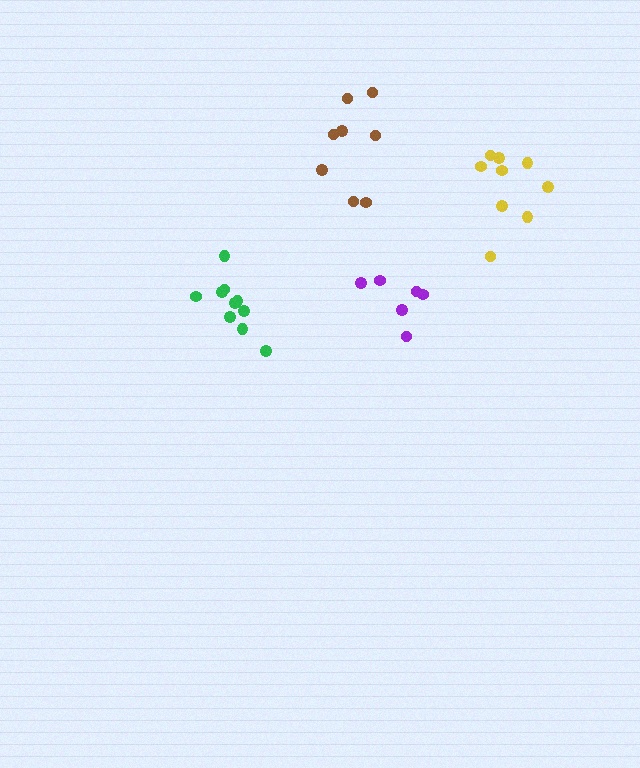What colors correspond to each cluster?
The clusters are colored: green, purple, brown, yellow.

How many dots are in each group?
Group 1: 10 dots, Group 2: 6 dots, Group 3: 8 dots, Group 4: 9 dots (33 total).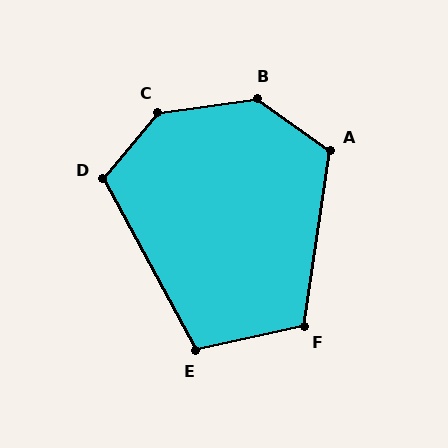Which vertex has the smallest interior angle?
E, at approximately 106 degrees.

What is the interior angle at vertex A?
Approximately 116 degrees (obtuse).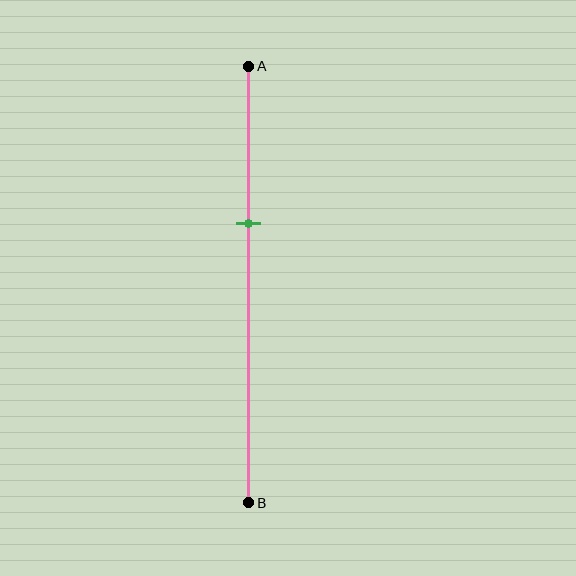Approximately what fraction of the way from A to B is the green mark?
The green mark is approximately 35% of the way from A to B.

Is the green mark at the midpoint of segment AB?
No, the mark is at about 35% from A, not at the 50% midpoint.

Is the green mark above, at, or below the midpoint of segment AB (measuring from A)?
The green mark is above the midpoint of segment AB.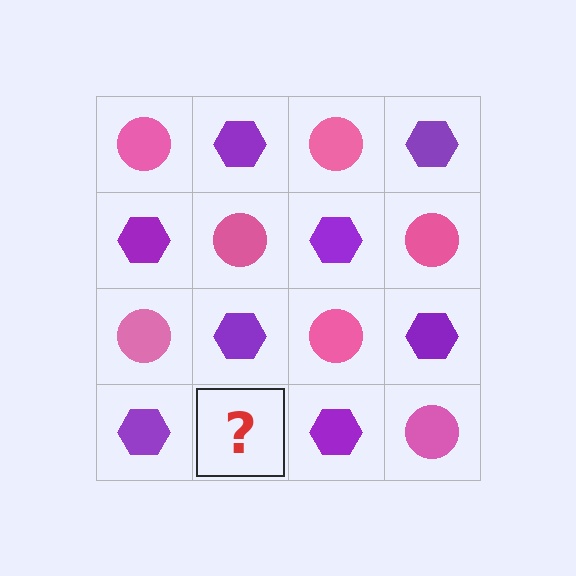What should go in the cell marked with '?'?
The missing cell should contain a pink circle.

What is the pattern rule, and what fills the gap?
The rule is that it alternates pink circle and purple hexagon in a checkerboard pattern. The gap should be filled with a pink circle.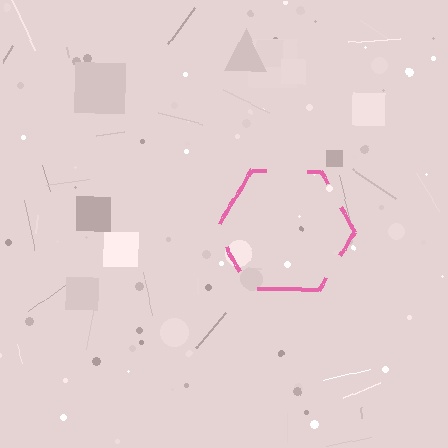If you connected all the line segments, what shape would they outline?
They would outline a hexagon.